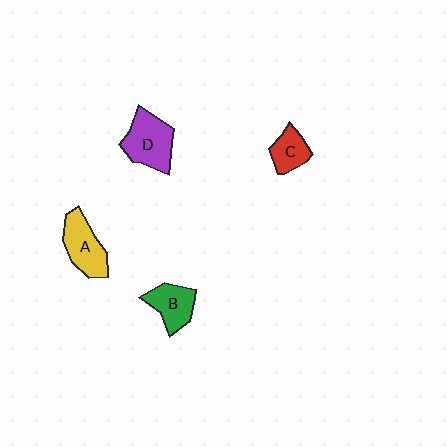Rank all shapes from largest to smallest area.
From largest to smallest: D (purple), A (yellow), B (green), C (red).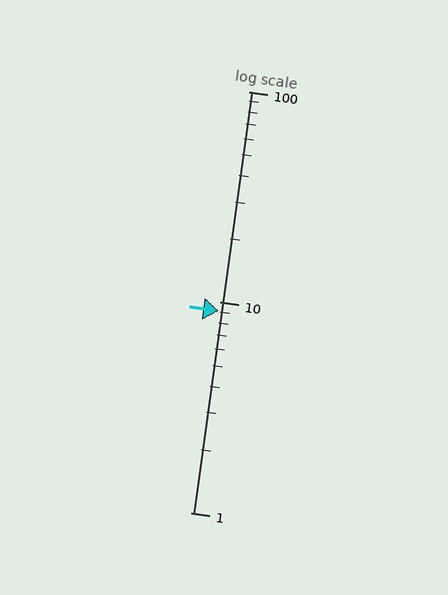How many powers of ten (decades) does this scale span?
The scale spans 2 decades, from 1 to 100.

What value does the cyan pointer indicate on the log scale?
The pointer indicates approximately 9.1.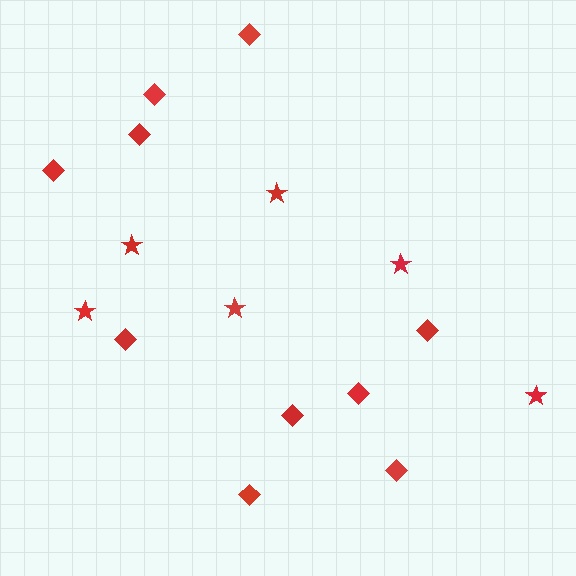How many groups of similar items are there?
There are 2 groups: one group of stars (6) and one group of diamonds (10).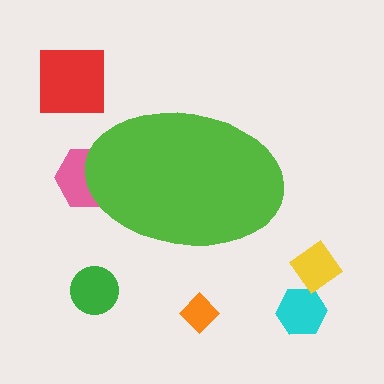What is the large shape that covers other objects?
A lime ellipse.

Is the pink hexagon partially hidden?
Yes, the pink hexagon is partially hidden behind the lime ellipse.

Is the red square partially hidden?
No, the red square is fully visible.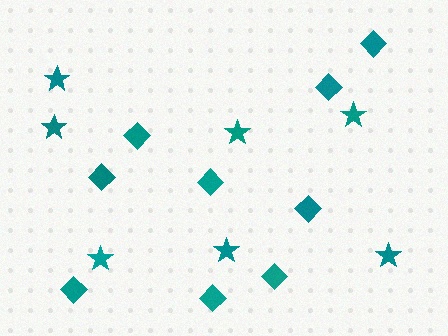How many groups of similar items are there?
There are 2 groups: one group of stars (7) and one group of diamonds (9).